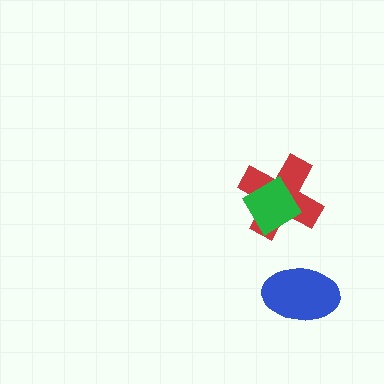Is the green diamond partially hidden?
No, no other shape covers it.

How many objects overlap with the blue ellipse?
0 objects overlap with the blue ellipse.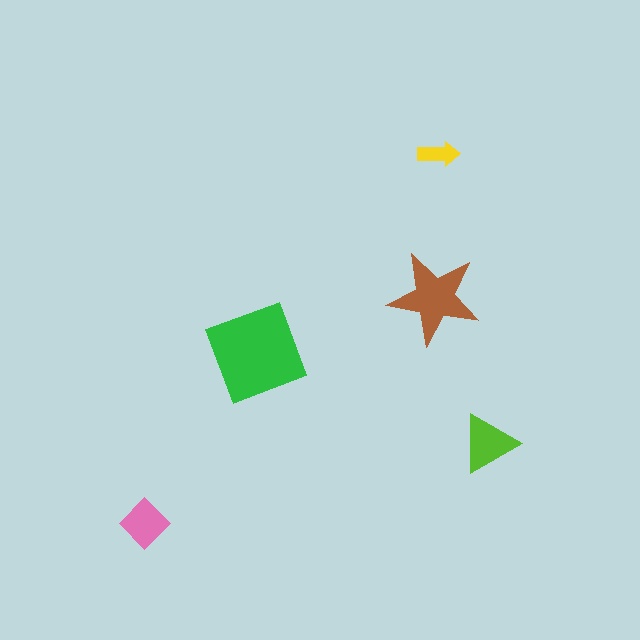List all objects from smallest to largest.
The yellow arrow, the pink diamond, the lime triangle, the brown star, the green square.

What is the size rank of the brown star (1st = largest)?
2nd.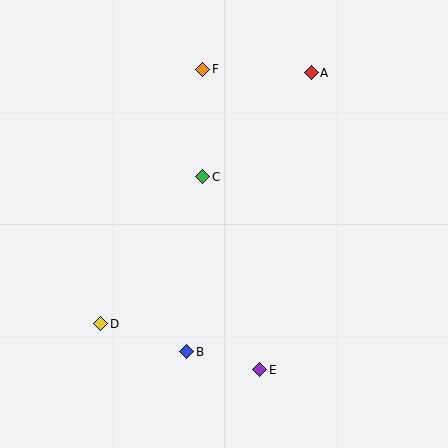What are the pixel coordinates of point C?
Point C is at (203, 177).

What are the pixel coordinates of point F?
Point F is at (203, 69).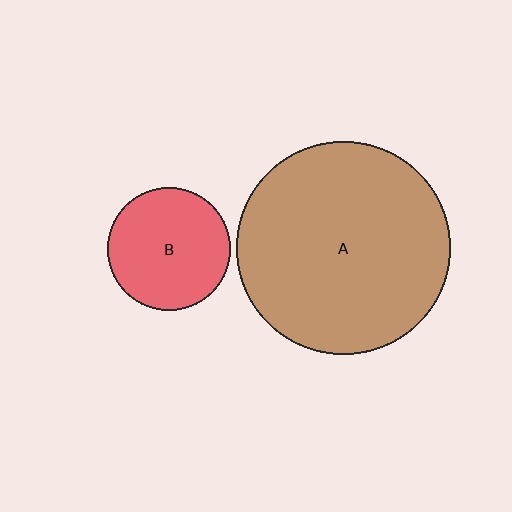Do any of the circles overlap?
No, none of the circles overlap.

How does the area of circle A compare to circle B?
Approximately 3.0 times.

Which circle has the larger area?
Circle A (brown).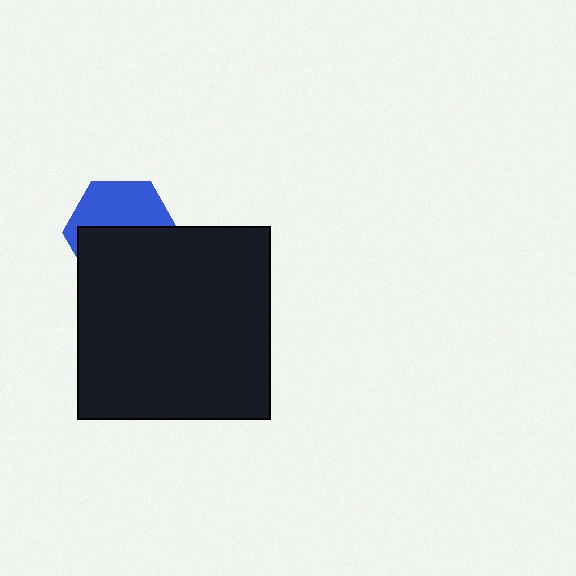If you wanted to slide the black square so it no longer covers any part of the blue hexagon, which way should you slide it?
Slide it down — that is the most direct way to separate the two shapes.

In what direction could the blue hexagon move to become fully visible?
The blue hexagon could move up. That would shift it out from behind the black square entirely.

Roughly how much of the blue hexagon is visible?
A small part of it is visible (roughly 45%).